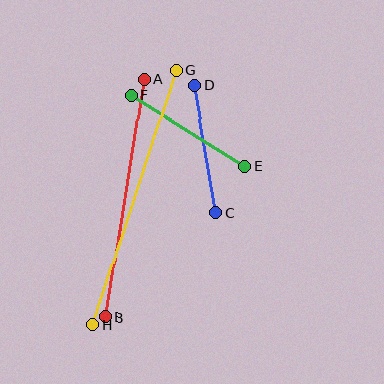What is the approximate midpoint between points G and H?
The midpoint is at approximately (135, 198) pixels.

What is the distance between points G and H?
The distance is approximately 268 pixels.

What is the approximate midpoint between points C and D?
The midpoint is at approximately (205, 149) pixels.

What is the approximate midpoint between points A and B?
The midpoint is at approximately (125, 198) pixels.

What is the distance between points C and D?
The distance is approximately 129 pixels.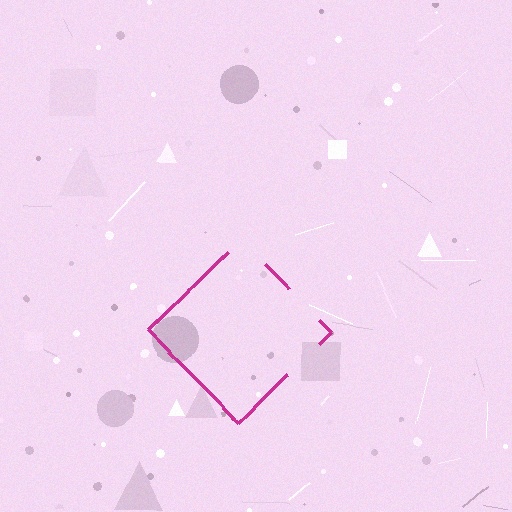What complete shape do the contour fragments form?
The contour fragments form a diamond.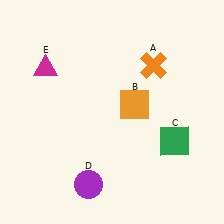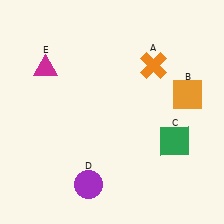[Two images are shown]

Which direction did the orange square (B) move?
The orange square (B) moved right.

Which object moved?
The orange square (B) moved right.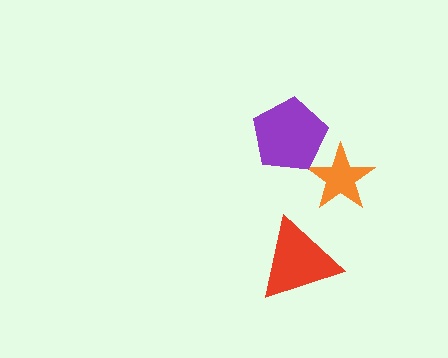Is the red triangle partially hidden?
No, no other shape covers it.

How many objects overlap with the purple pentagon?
1 object overlaps with the purple pentagon.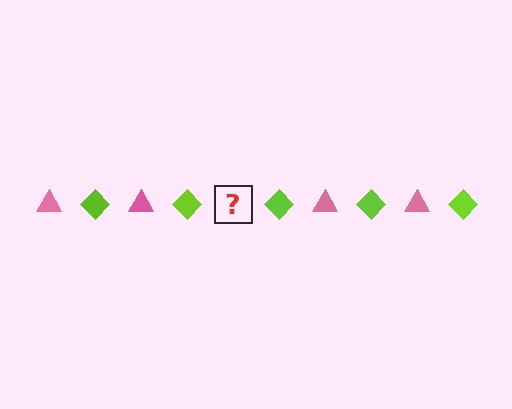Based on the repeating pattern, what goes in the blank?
The blank should be a pink triangle.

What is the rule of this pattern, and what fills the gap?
The rule is that the pattern alternates between pink triangle and lime diamond. The gap should be filled with a pink triangle.